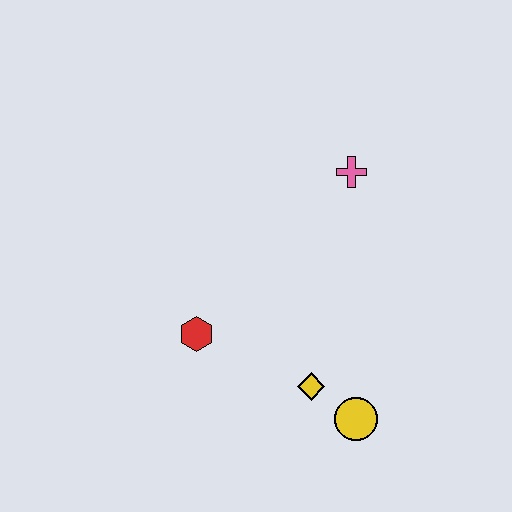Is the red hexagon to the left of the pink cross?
Yes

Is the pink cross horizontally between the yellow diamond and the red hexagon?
No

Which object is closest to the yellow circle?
The yellow diamond is closest to the yellow circle.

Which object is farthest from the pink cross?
The yellow circle is farthest from the pink cross.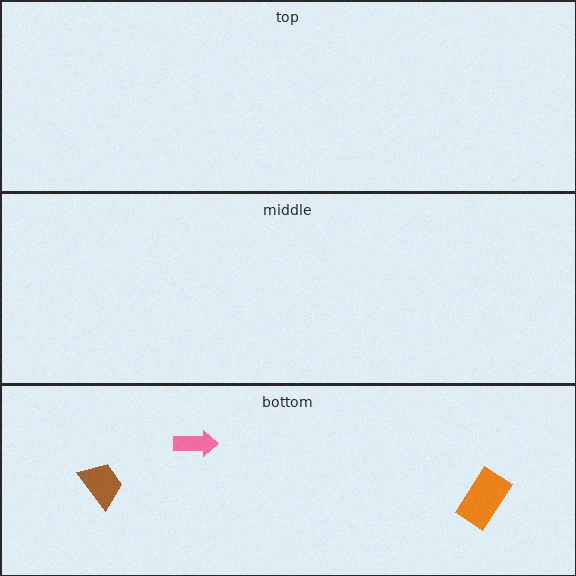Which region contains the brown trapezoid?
The bottom region.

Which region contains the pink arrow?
The bottom region.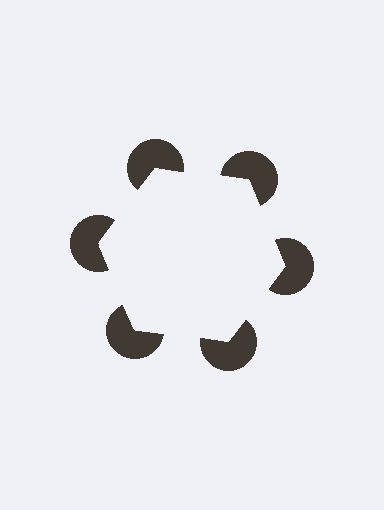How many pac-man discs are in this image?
There are 6 — one at each vertex of the illusory hexagon.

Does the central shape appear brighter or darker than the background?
It typically appears slightly brighter than the background, even though no actual brightness change is drawn.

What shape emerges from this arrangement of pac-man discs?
An illusory hexagon — its edges are inferred from the aligned wedge cuts in the pac-man discs, not physically drawn.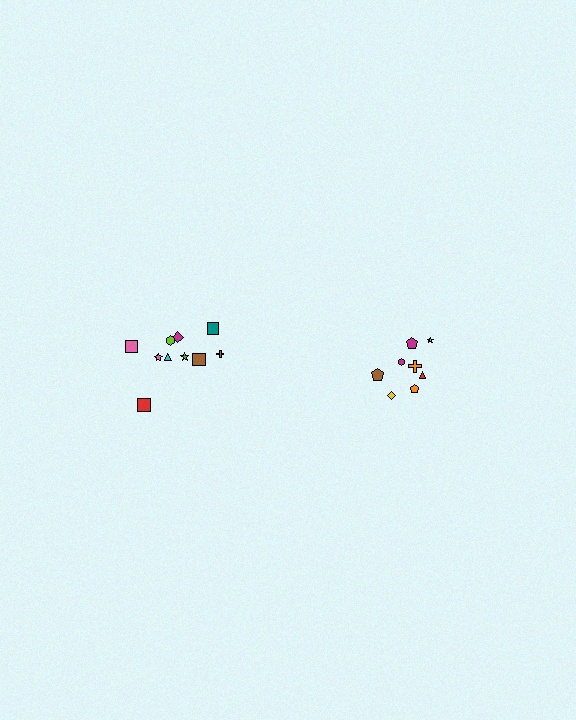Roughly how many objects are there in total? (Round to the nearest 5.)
Roughly 20 objects in total.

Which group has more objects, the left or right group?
The left group.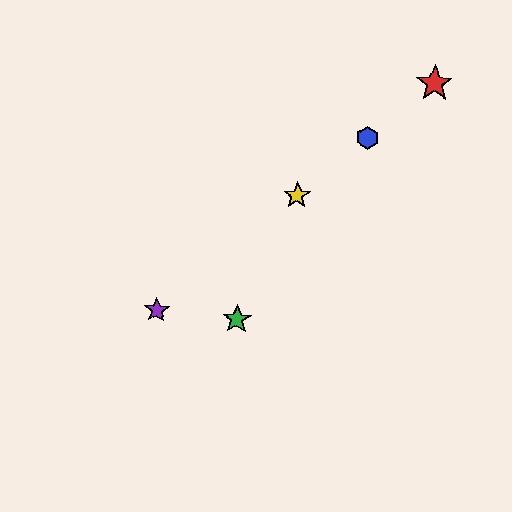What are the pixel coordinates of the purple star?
The purple star is at (156, 310).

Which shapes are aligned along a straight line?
The red star, the blue hexagon, the yellow star, the purple star are aligned along a straight line.